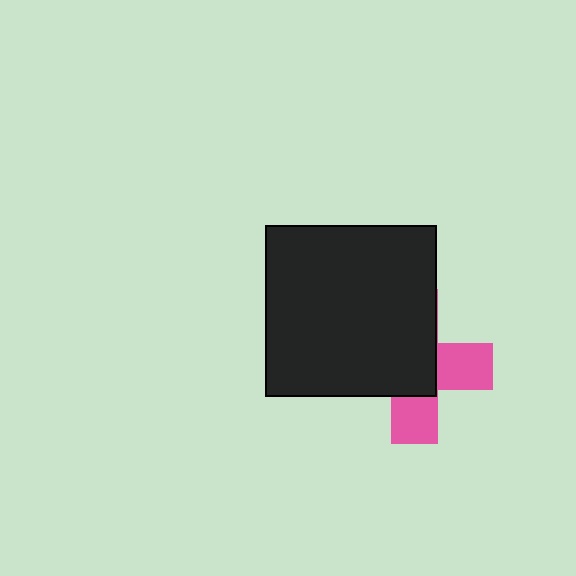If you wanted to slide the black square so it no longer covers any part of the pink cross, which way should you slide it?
Slide it toward the upper-left — that is the most direct way to separate the two shapes.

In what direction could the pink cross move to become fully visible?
The pink cross could move toward the lower-right. That would shift it out from behind the black square entirely.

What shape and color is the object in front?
The object in front is a black square.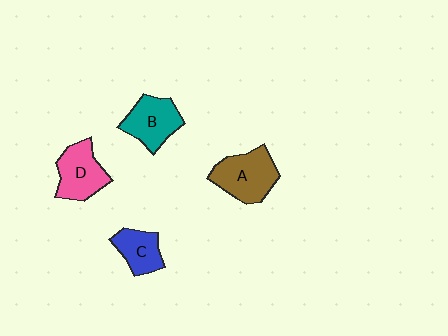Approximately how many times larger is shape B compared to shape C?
Approximately 1.3 times.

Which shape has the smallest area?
Shape C (blue).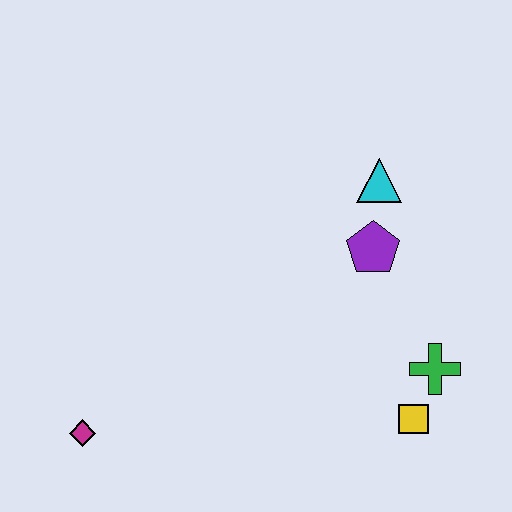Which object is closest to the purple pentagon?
The cyan triangle is closest to the purple pentagon.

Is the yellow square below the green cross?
Yes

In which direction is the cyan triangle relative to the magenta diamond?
The cyan triangle is to the right of the magenta diamond.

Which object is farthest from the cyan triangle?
The magenta diamond is farthest from the cyan triangle.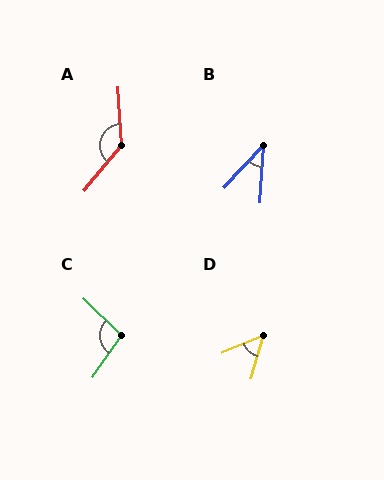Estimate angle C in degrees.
Approximately 100 degrees.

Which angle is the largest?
A, at approximately 137 degrees.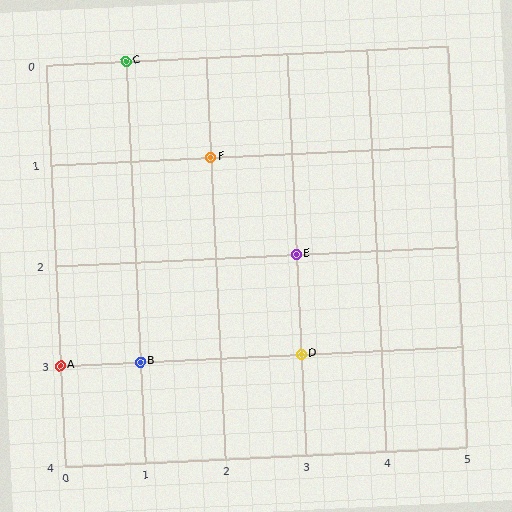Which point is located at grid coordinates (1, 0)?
Point C is at (1, 0).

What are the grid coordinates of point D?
Point D is at grid coordinates (3, 3).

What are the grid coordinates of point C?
Point C is at grid coordinates (1, 0).